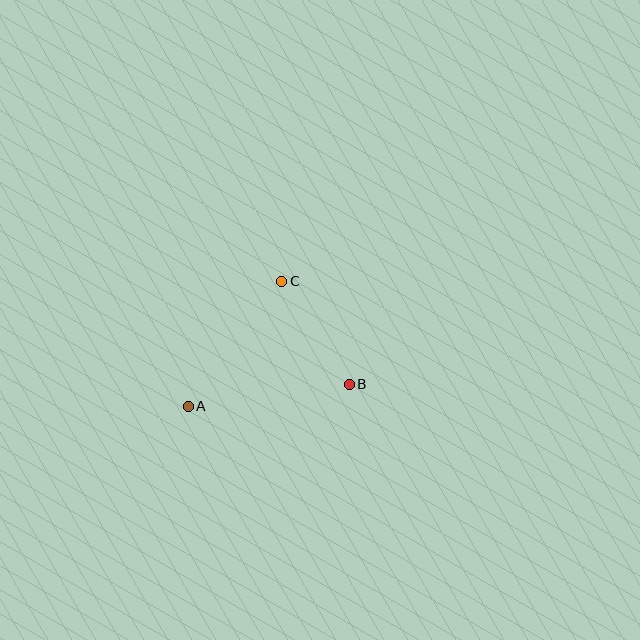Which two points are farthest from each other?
Points A and B are farthest from each other.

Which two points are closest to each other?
Points B and C are closest to each other.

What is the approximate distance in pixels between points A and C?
The distance between A and C is approximately 156 pixels.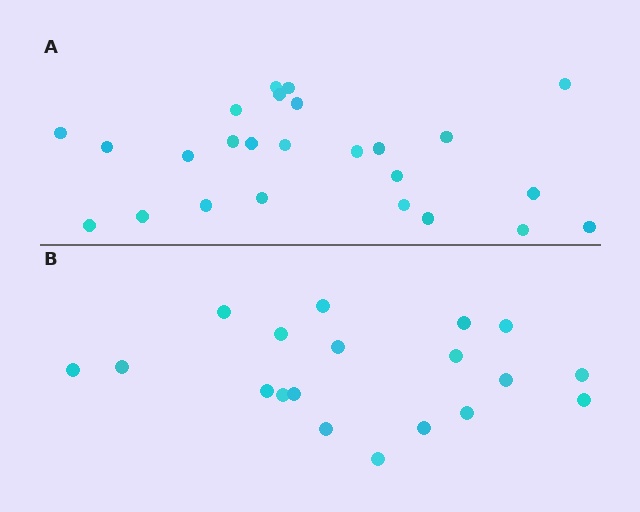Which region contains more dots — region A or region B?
Region A (the top region) has more dots.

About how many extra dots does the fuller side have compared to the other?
Region A has about 6 more dots than region B.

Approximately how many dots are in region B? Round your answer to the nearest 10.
About 20 dots. (The exact count is 19, which rounds to 20.)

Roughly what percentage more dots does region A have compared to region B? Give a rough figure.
About 30% more.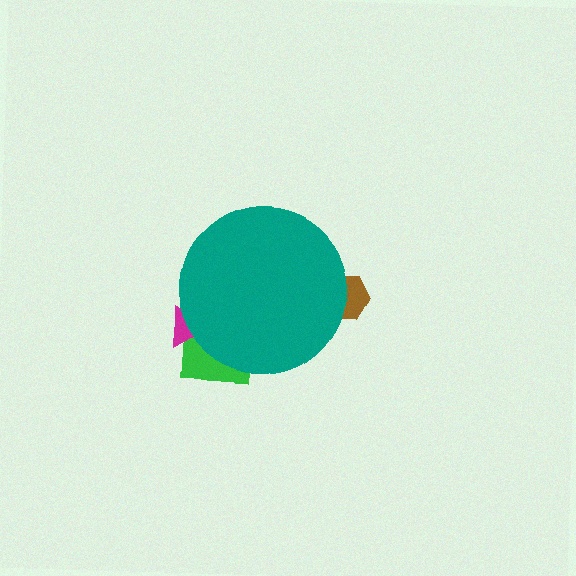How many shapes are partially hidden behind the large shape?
3 shapes are partially hidden.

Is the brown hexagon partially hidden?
Yes, the brown hexagon is partially hidden behind the teal circle.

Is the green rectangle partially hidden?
Yes, the green rectangle is partially hidden behind the teal circle.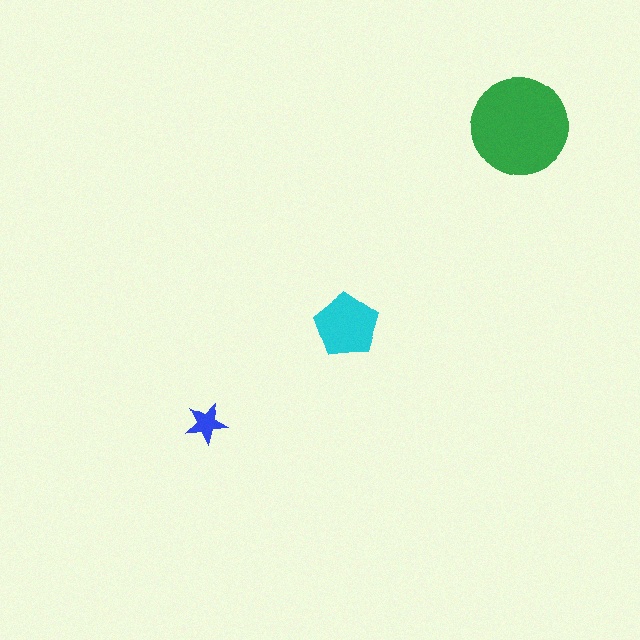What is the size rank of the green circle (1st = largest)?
1st.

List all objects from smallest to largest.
The blue star, the cyan pentagon, the green circle.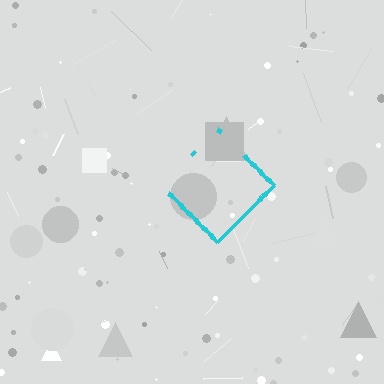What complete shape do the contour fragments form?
The contour fragments form a diamond.